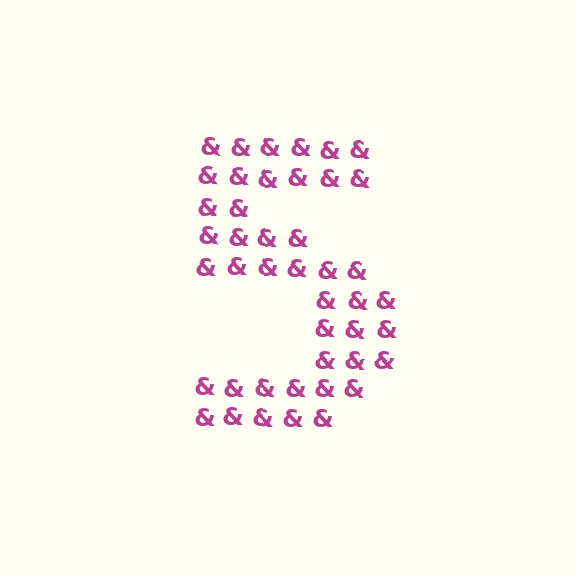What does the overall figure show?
The overall figure shows the digit 5.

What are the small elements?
The small elements are ampersands.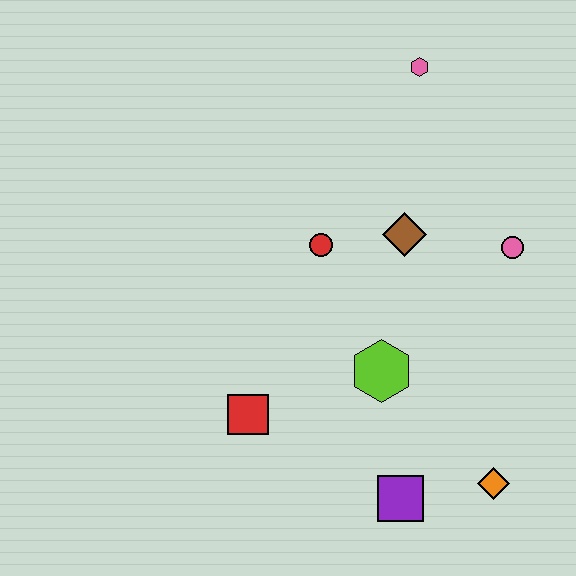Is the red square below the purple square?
No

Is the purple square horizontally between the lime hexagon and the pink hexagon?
Yes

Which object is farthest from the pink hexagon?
The purple square is farthest from the pink hexagon.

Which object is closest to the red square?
The lime hexagon is closest to the red square.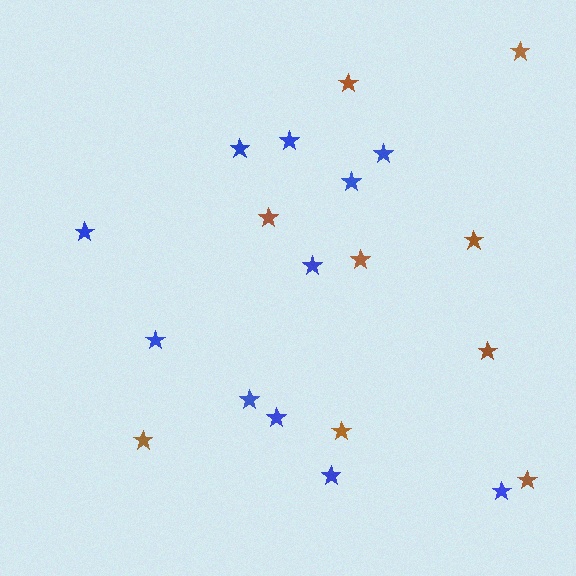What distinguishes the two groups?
There are 2 groups: one group of brown stars (9) and one group of blue stars (11).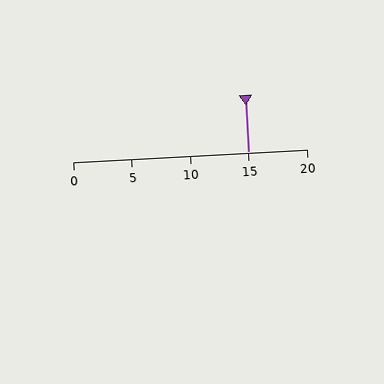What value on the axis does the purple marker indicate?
The marker indicates approximately 15.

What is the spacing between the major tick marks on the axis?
The major ticks are spaced 5 apart.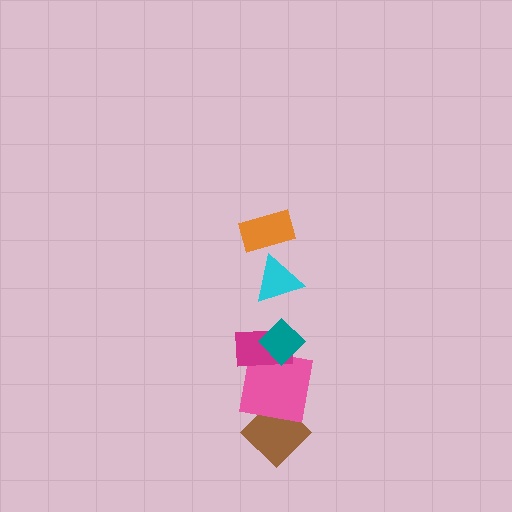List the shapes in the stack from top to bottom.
From top to bottom: the orange rectangle, the cyan triangle, the teal diamond, the magenta rectangle, the pink square, the brown diamond.